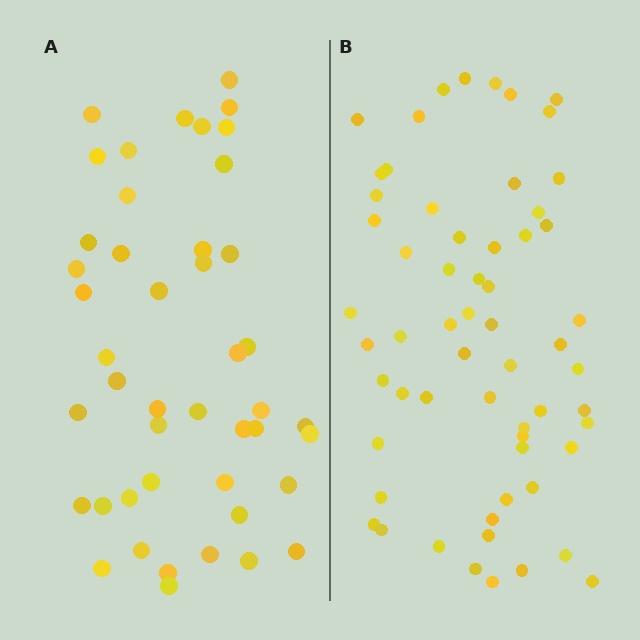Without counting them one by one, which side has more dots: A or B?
Region B (the right region) has more dots.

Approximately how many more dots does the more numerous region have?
Region B has approximately 15 more dots than region A.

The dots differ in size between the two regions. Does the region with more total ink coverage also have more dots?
No. Region A has more total ink coverage because its dots are larger, but region B actually contains more individual dots. Total area can be misleading — the number of items is what matters here.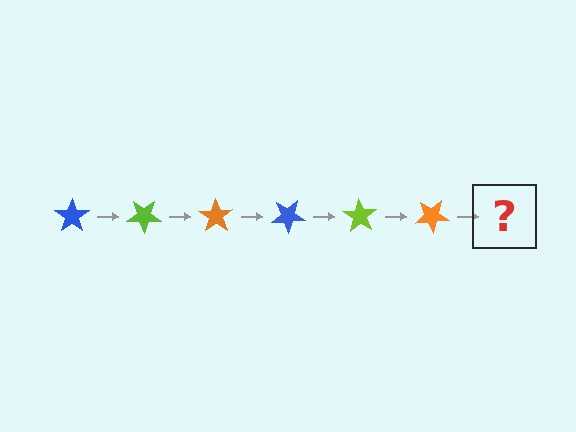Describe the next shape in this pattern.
It should be a blue star, rotated 210 degrees from the start.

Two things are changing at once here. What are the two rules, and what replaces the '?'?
The two rules are that it rotates 35 degrees each step and the color cycles through blue, lime, and orange. The '?' should be a blue star, rotated 210 degrees from the start.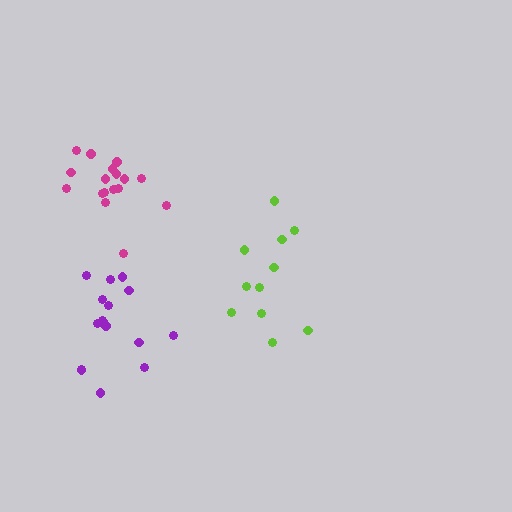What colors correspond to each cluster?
The clusters are colored: purple, magenta, lime.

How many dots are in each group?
Group 1: 16 dots, Group 2: 17 dots, Group 3: 11 dots (44 total).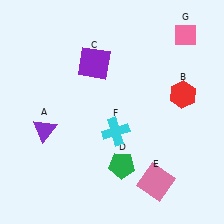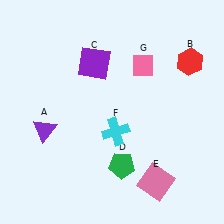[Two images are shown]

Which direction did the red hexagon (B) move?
The red hexagon (B) moved up.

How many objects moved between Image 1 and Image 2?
2 objects moved between the two images.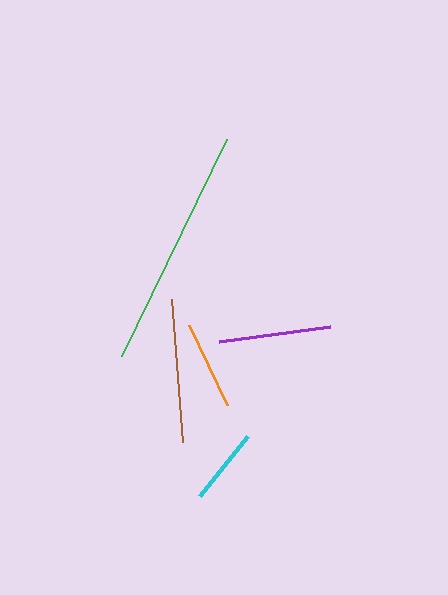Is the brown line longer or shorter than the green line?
The green line is longer than the brown line.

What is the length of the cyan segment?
The cyan segment is approximately 78 pixels long.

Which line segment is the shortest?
The cyan line is the shortest at approximately 78 pixels.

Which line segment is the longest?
The green line is the longest at approximately 241 pixels.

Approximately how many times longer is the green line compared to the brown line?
The green line is approximately 1.7 times the length of the brown line.